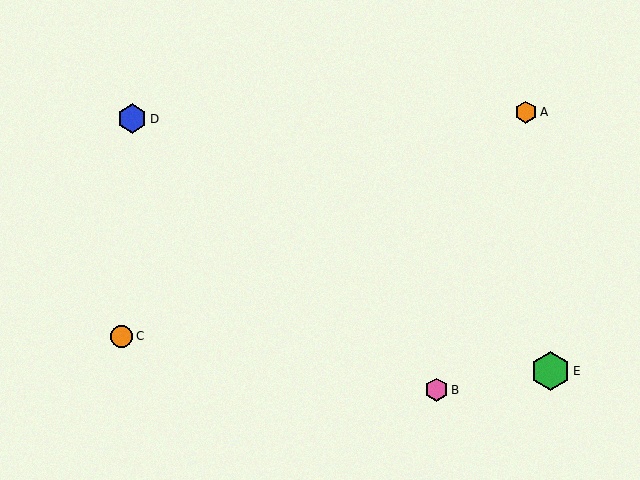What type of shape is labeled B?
Shape B is a pink hexagon.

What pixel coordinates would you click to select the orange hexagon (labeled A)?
Click at (526, 112) to select the orange hexagon A.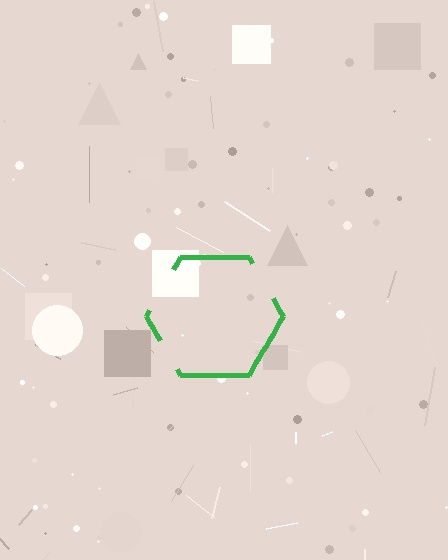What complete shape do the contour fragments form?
The contour fragments form a hexagon.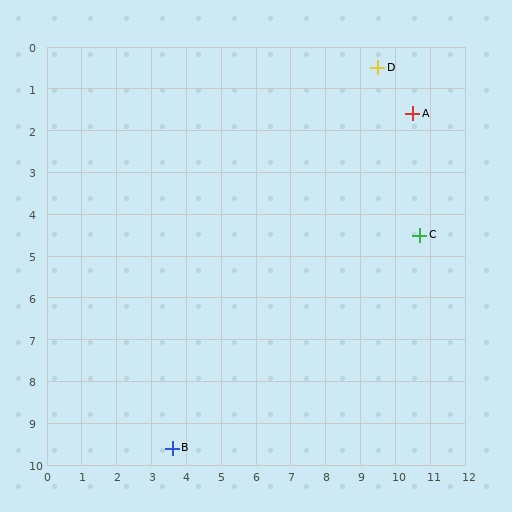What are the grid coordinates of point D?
Point D is at approximately (9.5, 0.5).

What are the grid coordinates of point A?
Point A is at approximately (10.5, 1.6).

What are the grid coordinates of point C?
Point C is at approximately (10.7, 4.5).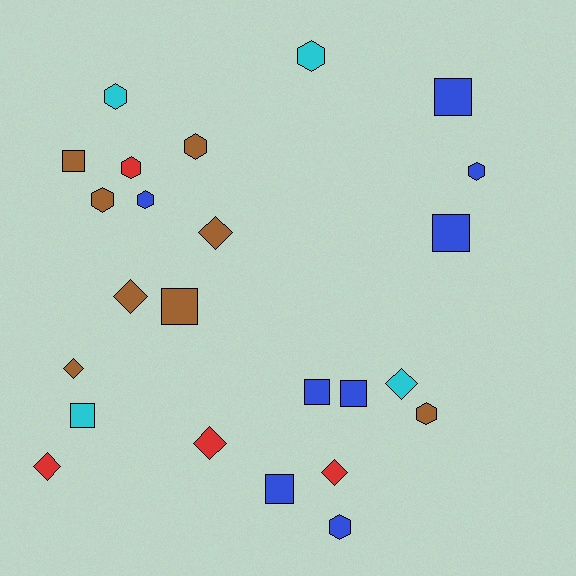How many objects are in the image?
There are 24 objects.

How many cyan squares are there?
There is 1 cyan square.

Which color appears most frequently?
Brown, with 8 objects.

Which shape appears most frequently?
Hexagon, with 9 objects.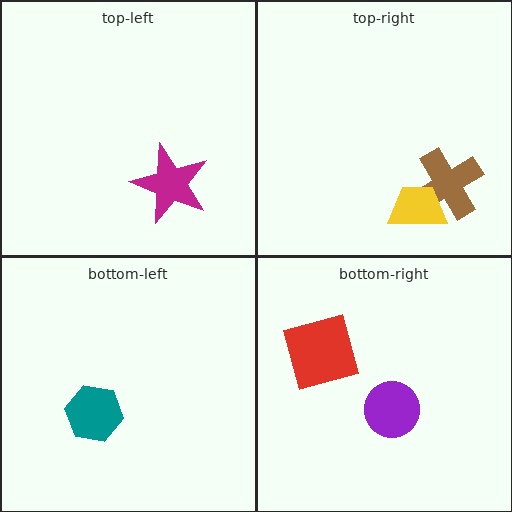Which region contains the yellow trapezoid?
The top-right region.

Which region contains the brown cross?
The top-right region.